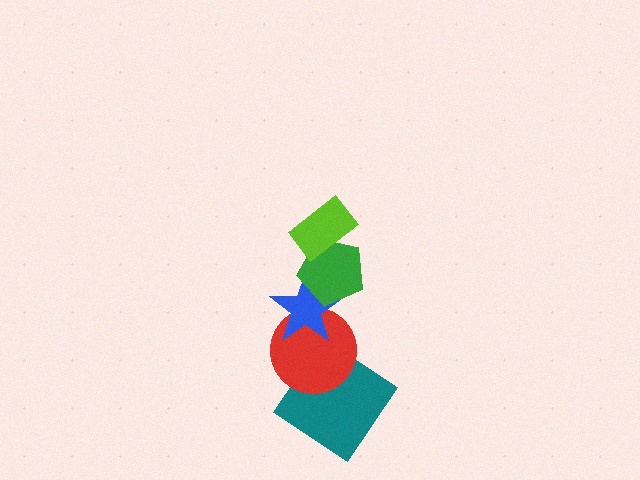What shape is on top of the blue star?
The green pentagon is on top of the blue star.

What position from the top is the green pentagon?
The green pentagon is 2nd from the top.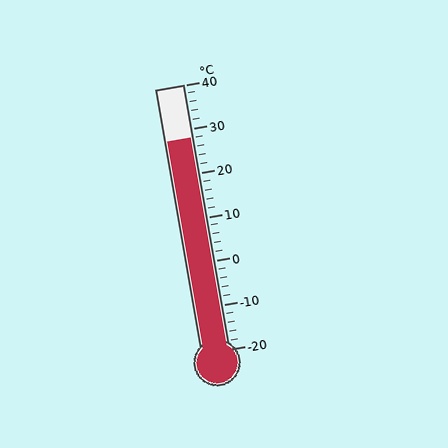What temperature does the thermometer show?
The thermometer shows approximately 28°C.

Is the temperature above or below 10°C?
The temperature is above 10°C.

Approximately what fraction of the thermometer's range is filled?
The thermometer is filled to approximately 80% of its range.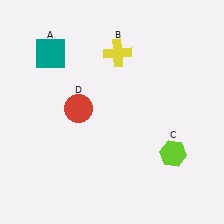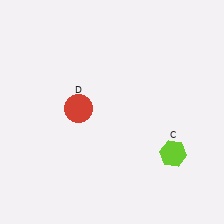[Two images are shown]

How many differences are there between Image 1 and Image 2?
There are 2 differences between the two images.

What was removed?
The yellow cross (B), the teal square (A) were removed in Image 2.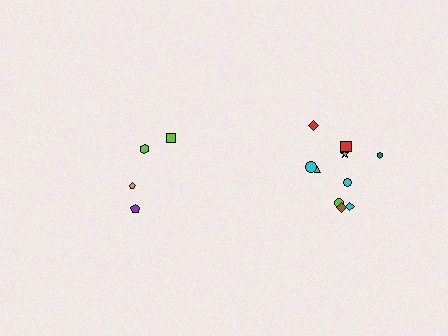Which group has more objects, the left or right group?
The right group.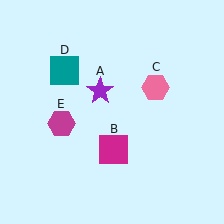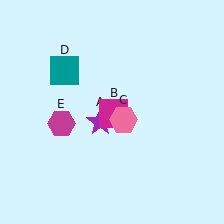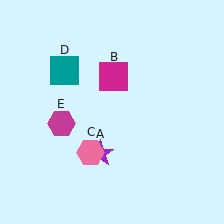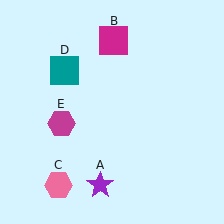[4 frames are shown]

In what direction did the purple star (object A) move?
The purple star (object A) moved down.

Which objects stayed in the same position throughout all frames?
Teal square (object D) and magenta hexagon (object E) remained stationary.